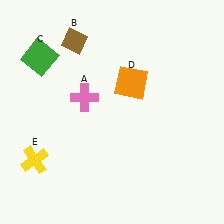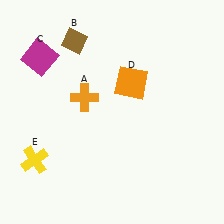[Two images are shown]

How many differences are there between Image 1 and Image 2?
There are 2 differences between the two images.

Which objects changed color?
A changed from pink to orange. C changed from green to magenta.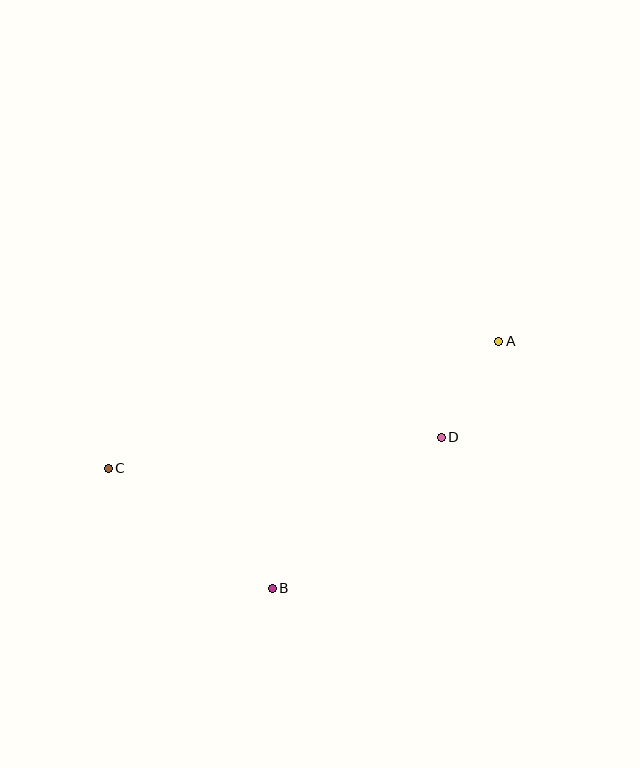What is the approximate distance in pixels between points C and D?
The distance between C and D is approximately 334 pixels.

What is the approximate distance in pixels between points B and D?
The distance between B and D is approximately 226 pixels.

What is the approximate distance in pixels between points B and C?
The distance between B and C is approximately 203 pixels.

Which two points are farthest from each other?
Points A and C are farthest from each other.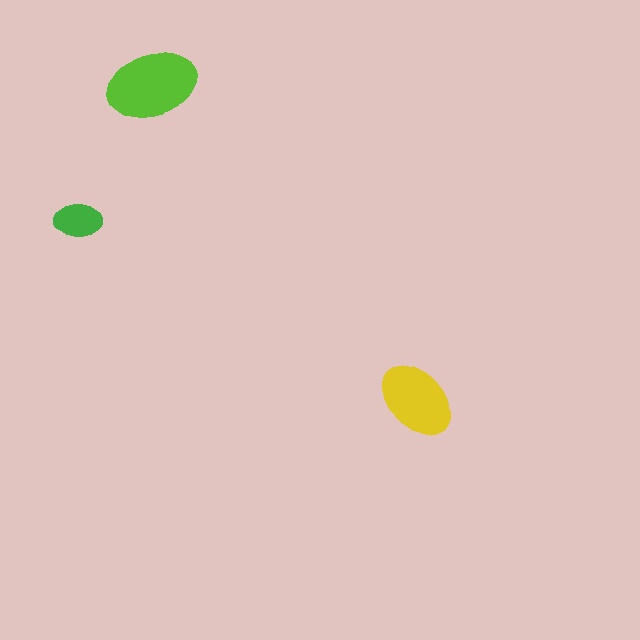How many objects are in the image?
There are 3 objects in the image.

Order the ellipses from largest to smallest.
the lime one, the yellow one, the green one.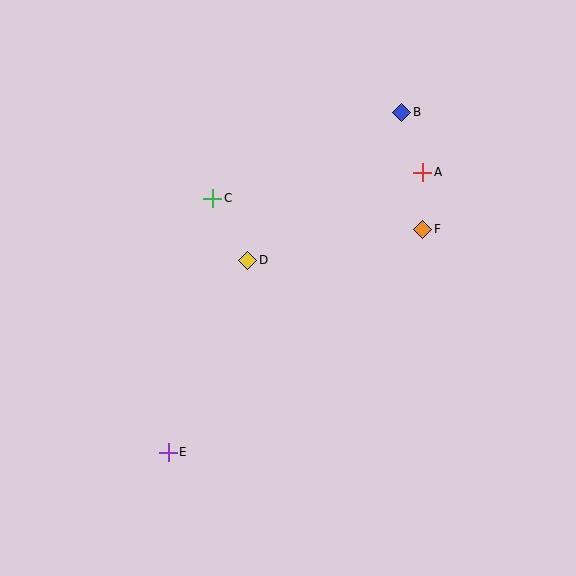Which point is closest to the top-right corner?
Point B is closest to the top-right corner.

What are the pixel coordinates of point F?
Point F is at (423, 229).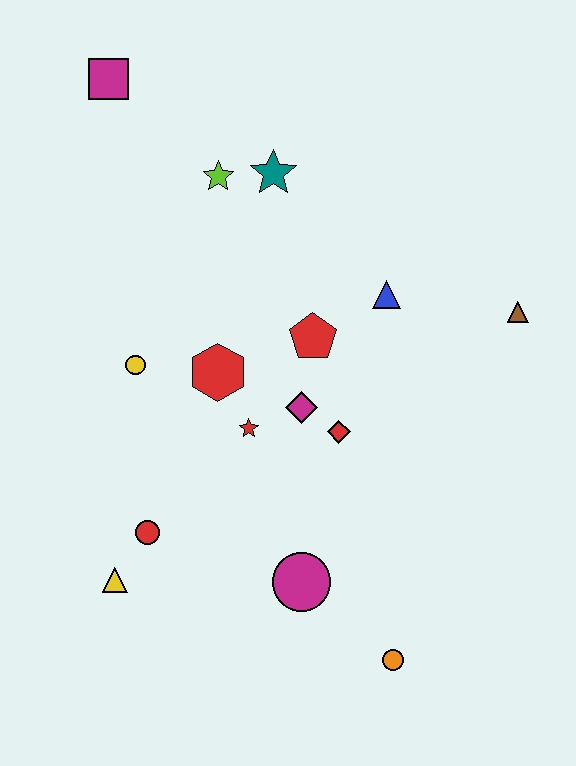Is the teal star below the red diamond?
No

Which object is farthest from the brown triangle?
The yellow triangle is farthest from the brown triangle.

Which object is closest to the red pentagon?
The magenta diamond is closest to the red pentagon.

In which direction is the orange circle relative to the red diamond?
The orange circle is below the red diamond.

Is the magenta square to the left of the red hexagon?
Yes